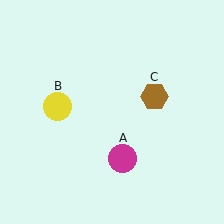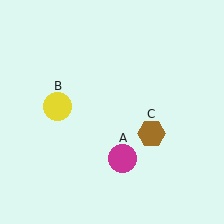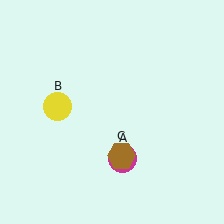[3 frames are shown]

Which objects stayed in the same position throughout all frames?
Magenta circle (object A) and yellow circle (object B) remained stationary.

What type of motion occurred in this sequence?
The brown hexagon (object C) rotated clockwise around the center of the scene.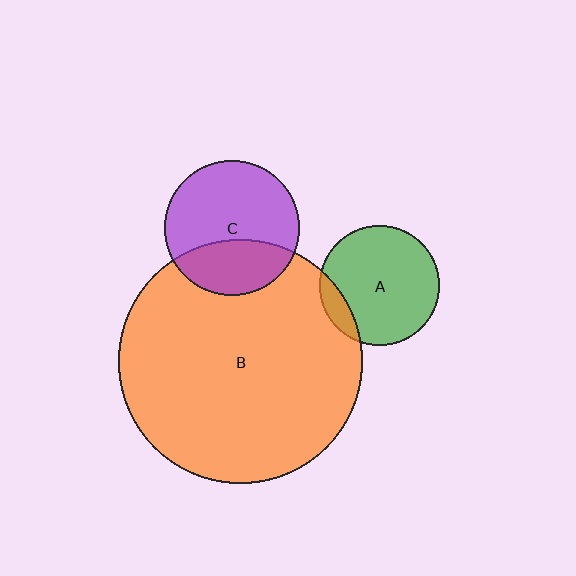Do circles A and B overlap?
Yes.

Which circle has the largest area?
Circle B (orange).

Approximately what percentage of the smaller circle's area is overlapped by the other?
Approximately 10%.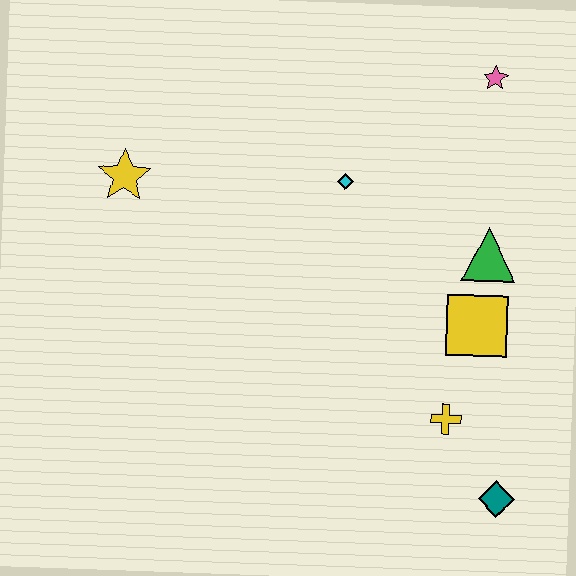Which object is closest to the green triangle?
The yellow square is closest to the green triangle.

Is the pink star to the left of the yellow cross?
No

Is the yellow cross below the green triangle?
Yes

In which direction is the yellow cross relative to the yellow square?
The yellow cross is below the yellow square.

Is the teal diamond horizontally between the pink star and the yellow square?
No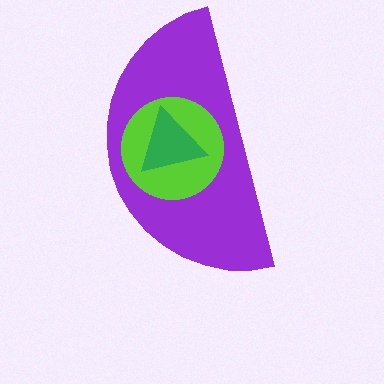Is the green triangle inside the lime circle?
Yes.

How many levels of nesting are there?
3.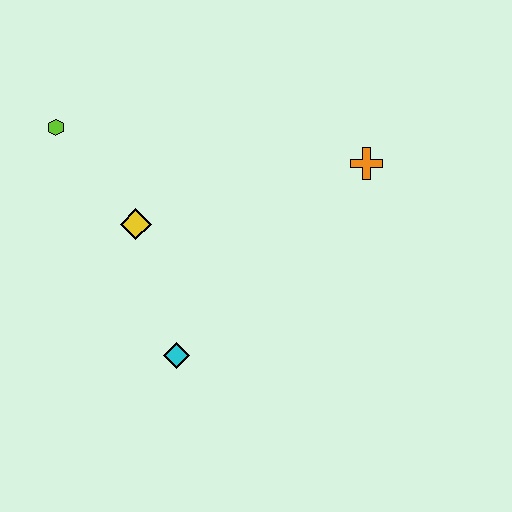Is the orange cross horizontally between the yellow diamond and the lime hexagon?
No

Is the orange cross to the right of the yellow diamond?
Yes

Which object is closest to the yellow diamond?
The lime hexagon is closest to the yellow diamond.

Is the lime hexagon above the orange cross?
Yes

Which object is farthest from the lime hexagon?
The orange cross is farthest from the lime hexagon.